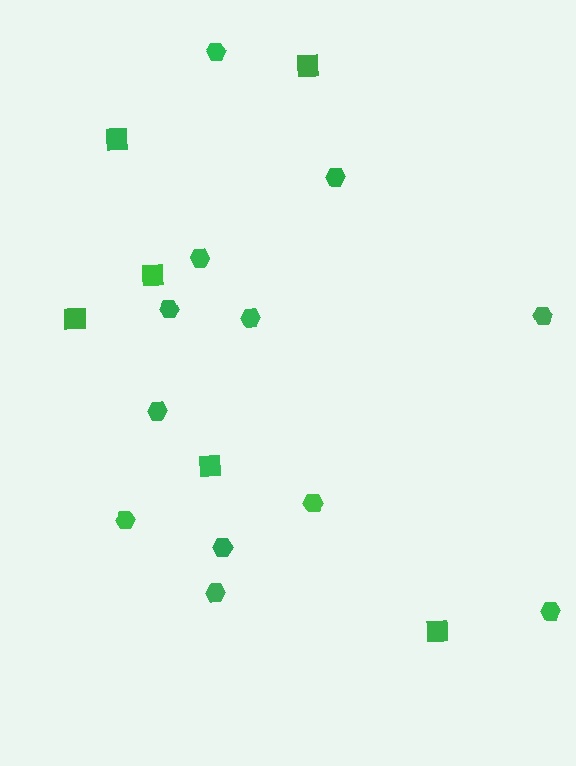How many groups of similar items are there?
There are 2 groups: one group of hexagons (12) and one group of squares (6).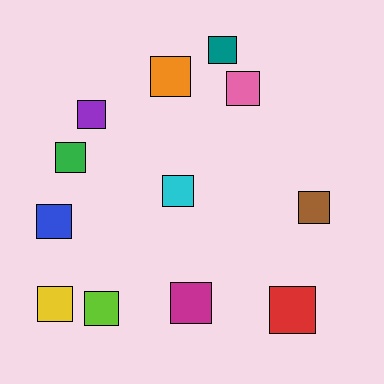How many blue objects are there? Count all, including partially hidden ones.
There is 1 blue object.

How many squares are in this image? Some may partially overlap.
There are 12 squares.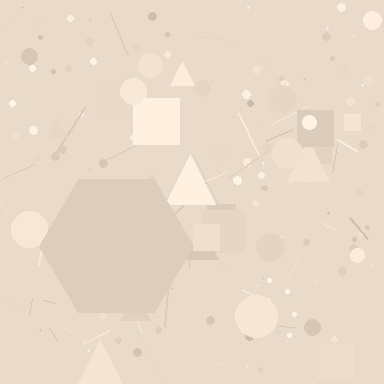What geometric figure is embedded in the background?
A hexagon is embedded in the background.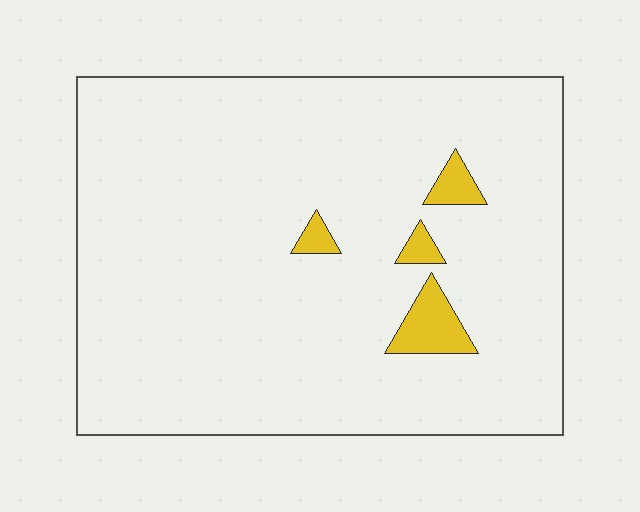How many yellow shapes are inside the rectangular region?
4.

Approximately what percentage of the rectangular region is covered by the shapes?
Approximately 5%.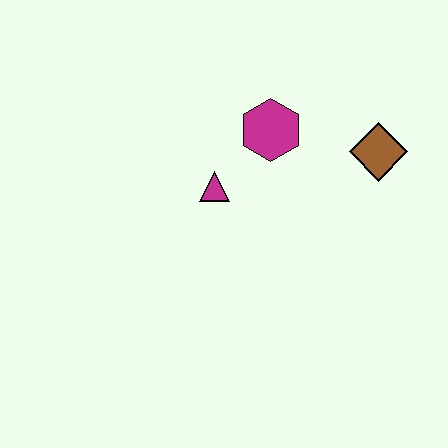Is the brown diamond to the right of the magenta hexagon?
Yes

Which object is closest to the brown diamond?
The magenta hexagon is closest to the brown diamond.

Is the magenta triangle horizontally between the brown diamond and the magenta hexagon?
No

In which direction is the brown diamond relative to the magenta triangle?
The brown diamond is to the right of the magenta triangle.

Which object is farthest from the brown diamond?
The magenta triangle is farthest from the brown diamond.